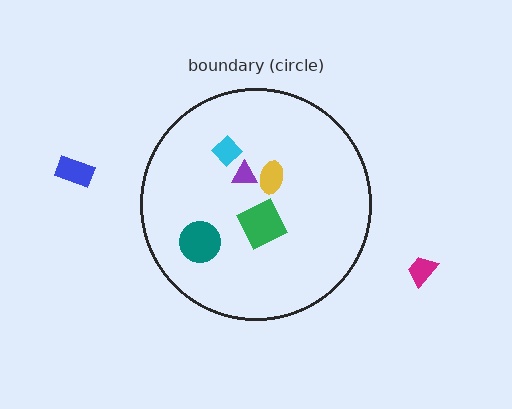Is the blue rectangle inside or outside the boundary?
Outside.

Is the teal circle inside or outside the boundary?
Inside.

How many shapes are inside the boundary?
5 inside, 2 outside.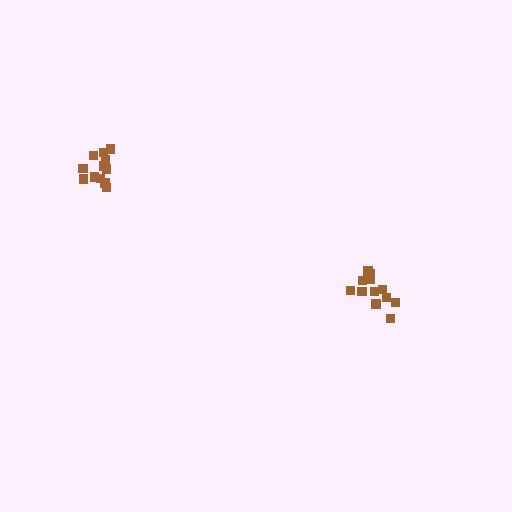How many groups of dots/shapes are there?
There are 2 groups.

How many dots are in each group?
Group 1: 12 dots, Group 2: 12 dots (24 total).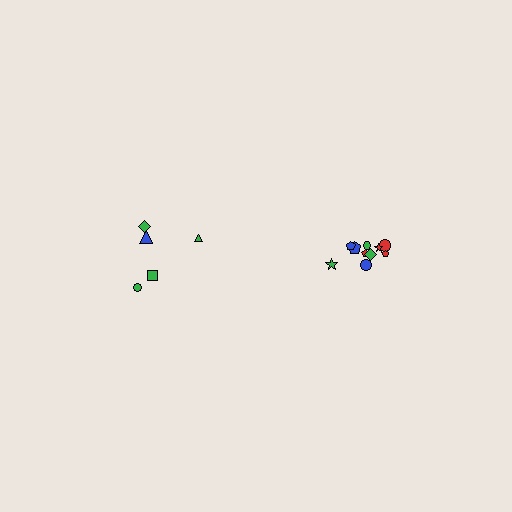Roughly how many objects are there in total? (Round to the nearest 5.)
Roughly 15 objects in total.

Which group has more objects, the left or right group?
The right group.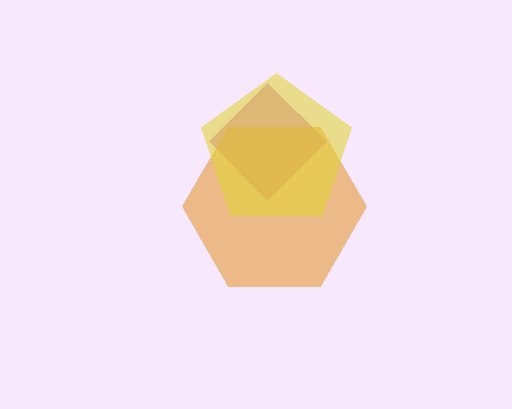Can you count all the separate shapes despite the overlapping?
Yes, there are 3 separate shapes.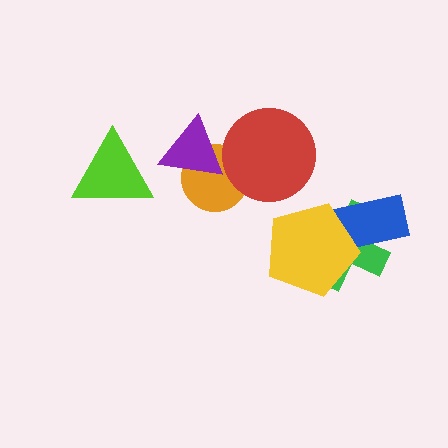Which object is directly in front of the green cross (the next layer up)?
The blue rectangle is directly in front of the green cross.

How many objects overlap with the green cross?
2 objects overlap with the green cross.